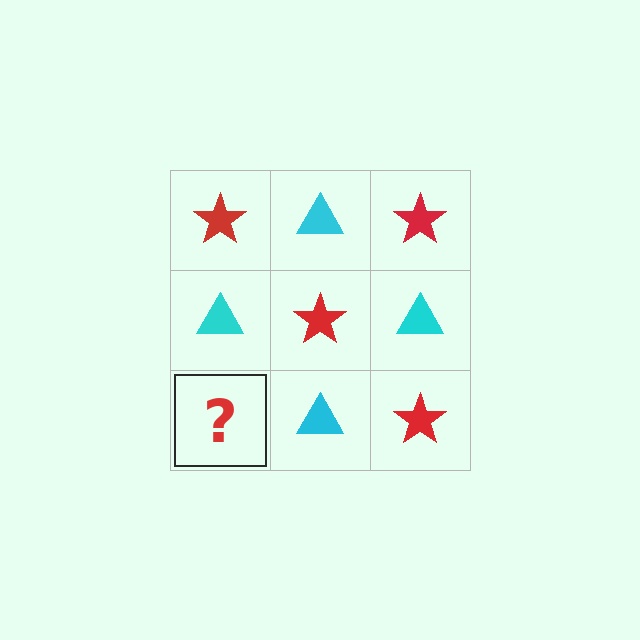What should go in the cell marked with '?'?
The missing cell should contain a red star.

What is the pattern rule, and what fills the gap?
The rule is that it alternates red star and cyan triangle in a checkerboard pattern. The gap should be filled with a red star.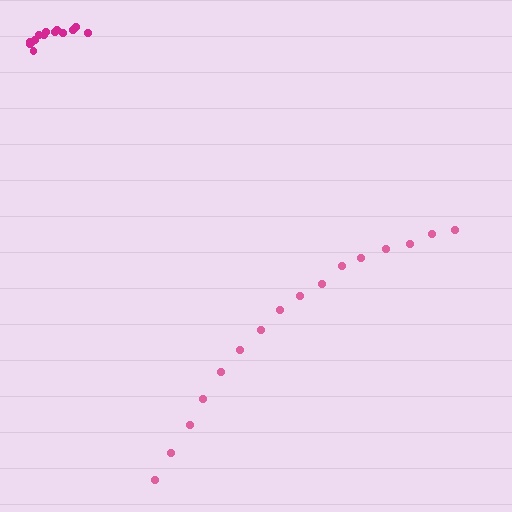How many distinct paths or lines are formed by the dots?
There are 2 distinct paths.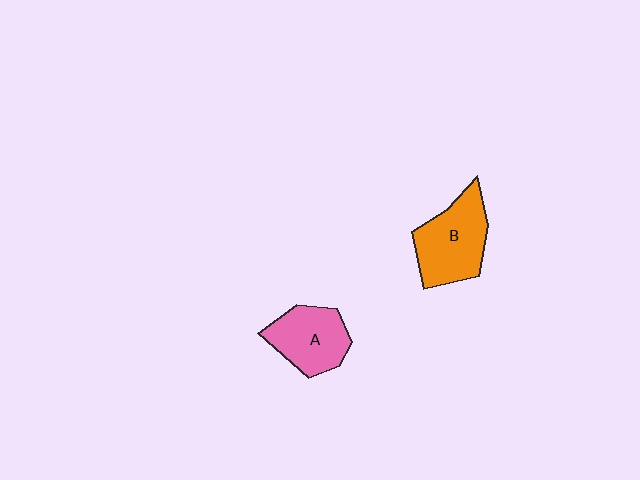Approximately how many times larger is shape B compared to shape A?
Approximately 1.2 times.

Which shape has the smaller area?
Shape A (pink).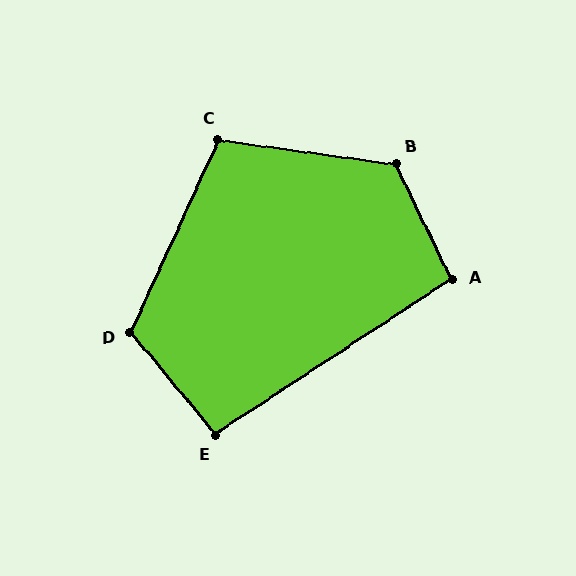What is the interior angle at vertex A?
Approximately 97 degrees (obtuse).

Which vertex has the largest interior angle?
B, at approximately 124 degrees.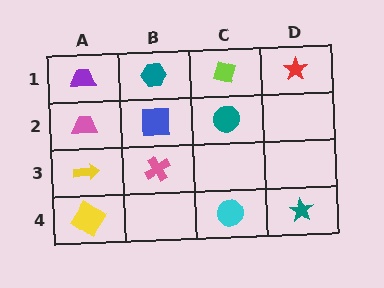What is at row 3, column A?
A yellow arrow.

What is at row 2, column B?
A blue square.